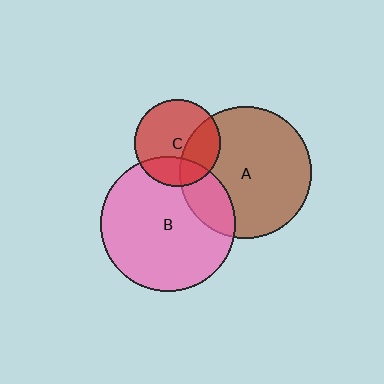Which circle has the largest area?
Circle B (pink).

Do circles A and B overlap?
Yes.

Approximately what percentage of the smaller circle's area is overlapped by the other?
Approximately 20%.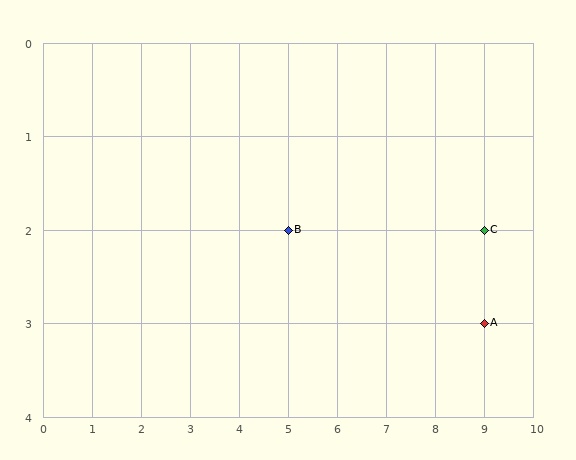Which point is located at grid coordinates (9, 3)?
Point A is at (9, 3).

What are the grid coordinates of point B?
Point B is at grid coordinates (5, 2).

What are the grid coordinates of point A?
Point A is at grid coordinates (9, 3).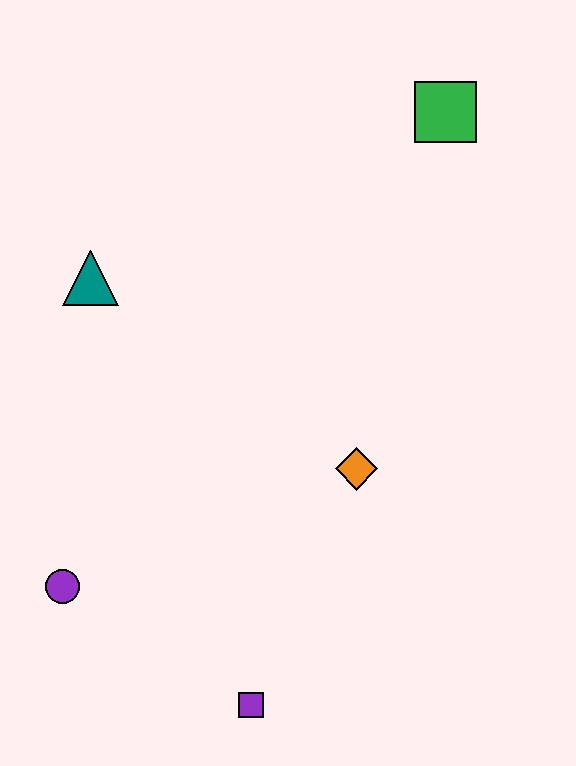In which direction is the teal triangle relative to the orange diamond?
The teal triangle is to the left of the orange diamond.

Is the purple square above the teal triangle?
No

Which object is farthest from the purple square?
The green square is farthest from the purple square.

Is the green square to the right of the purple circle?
Yes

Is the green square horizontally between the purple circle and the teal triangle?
No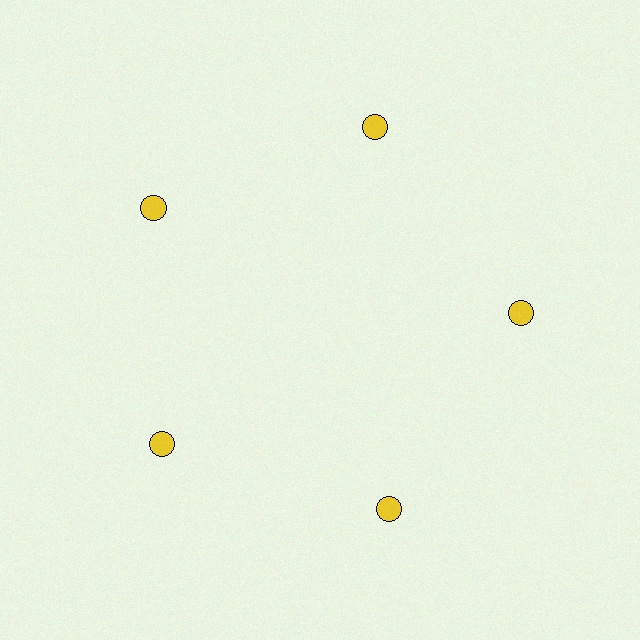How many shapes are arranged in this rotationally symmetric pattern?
There are 5 shapes, arranged in 5 groups of 1.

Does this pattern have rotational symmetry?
Yes, this pattern has 5-fold rotational symmetry. It looks the same after rotating 72 degrees around the center.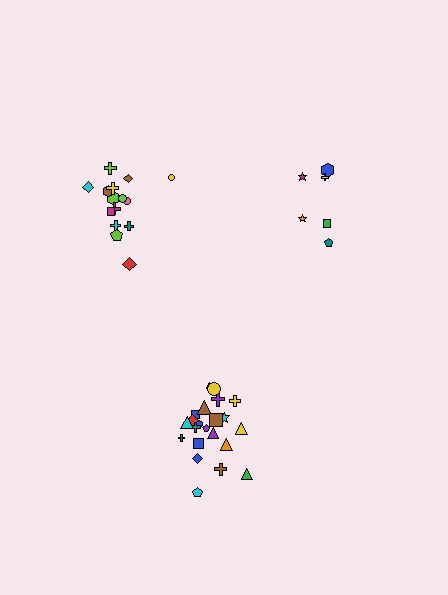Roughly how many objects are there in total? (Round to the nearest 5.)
Roughly 45 objects in total.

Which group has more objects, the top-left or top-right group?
The top-left group.